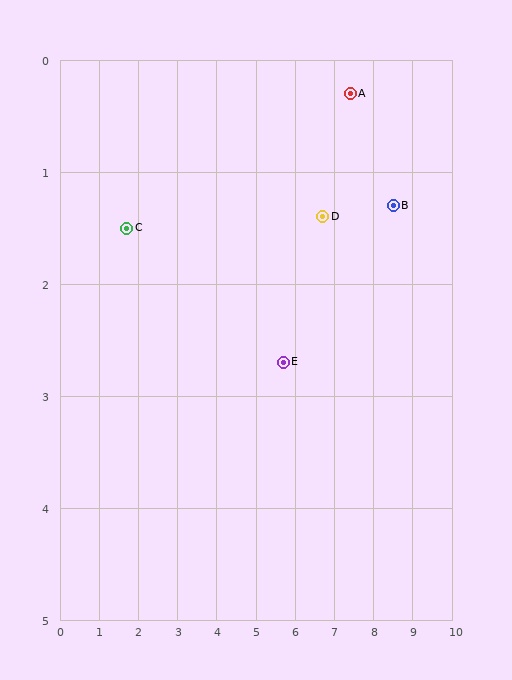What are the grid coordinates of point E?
Point E is at approximately (5.7, 2.7).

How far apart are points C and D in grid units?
Points C and D are about 5.0 grid units apart.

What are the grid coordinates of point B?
Point B is at approximately (8.5, 1.3).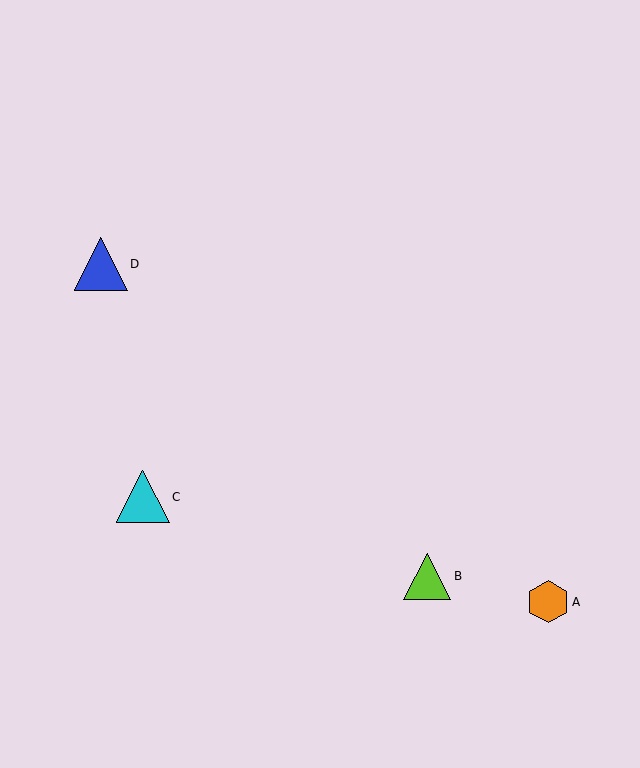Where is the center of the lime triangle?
The center of the lime triangle is at (427, 576).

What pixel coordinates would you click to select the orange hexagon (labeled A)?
Click at (548, 602) to select the orange hexagon A.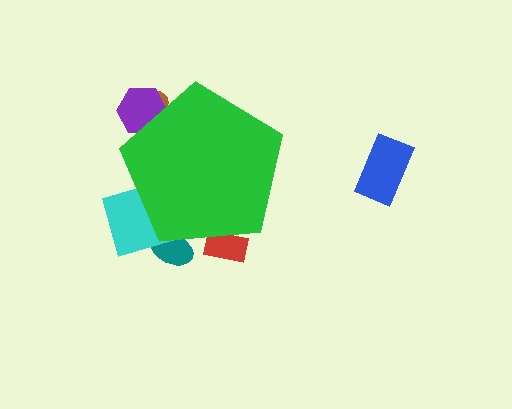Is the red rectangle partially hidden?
Yes, the red rectangle is partially hidden behind the green pentagon.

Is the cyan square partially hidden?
Yes, the cyan square is partially hidden behind the green pentagon.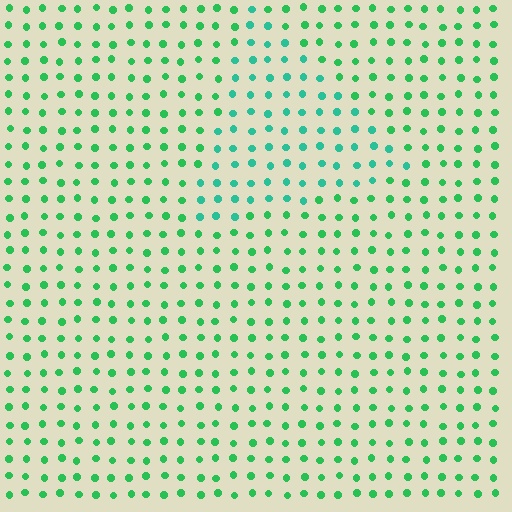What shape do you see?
I see a triangle.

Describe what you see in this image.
The image is filled with small green elements in a uniform arrangement. A triangle-shaped region is visible where the elements are tinted to a slightly different hue, forming a subtle color boundary.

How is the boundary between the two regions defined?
The boundary is defined purely by a slight shift in hue (about 27 degrees). Spacing, size, and orientation are identical on both sides.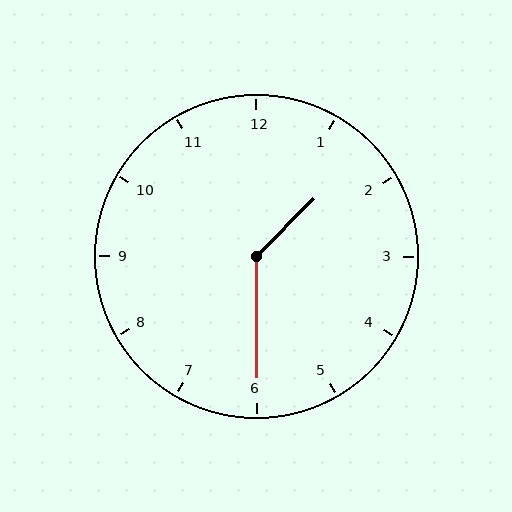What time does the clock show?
1:30.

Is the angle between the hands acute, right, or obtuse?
It is obtuse.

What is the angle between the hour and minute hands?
Approximately 135 degrees.